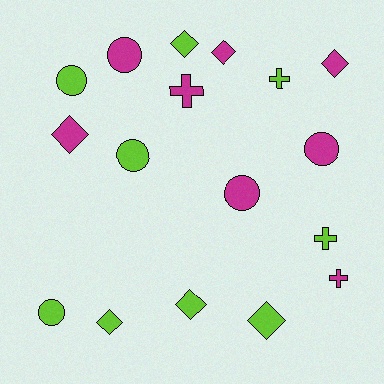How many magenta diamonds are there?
There are 3 magenta diamonds.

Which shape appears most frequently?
Diamond, with 7 objects.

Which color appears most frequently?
Lime, with 9 objects.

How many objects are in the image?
There are 17 objects.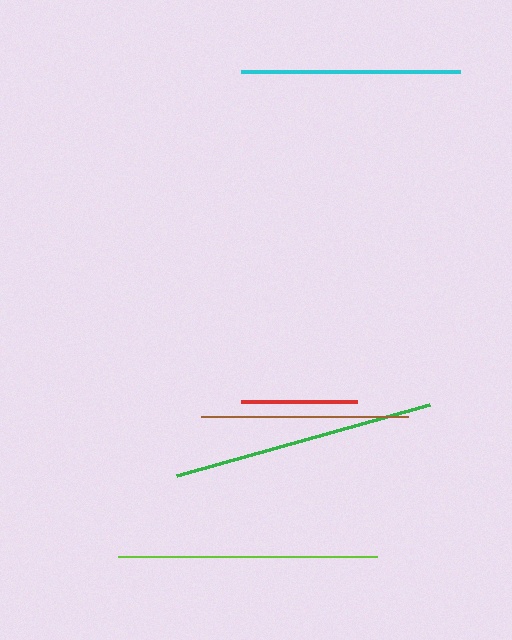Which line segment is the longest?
The green line is the longest at approximately 263 pixels.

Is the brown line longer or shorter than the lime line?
The lime line is longer than the brown line.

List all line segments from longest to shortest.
From longest to shortest: green, lime, cyan, brown, red.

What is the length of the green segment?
The green segment is approximately 263 pixels long.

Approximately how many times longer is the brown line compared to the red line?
The brown line is approximately 1.8 times the length of the red line.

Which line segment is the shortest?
The red line is the shortest at approximately 116 pixels.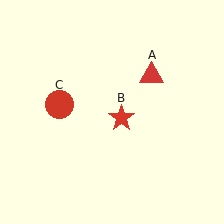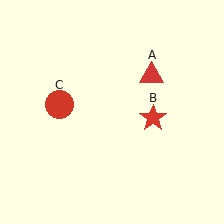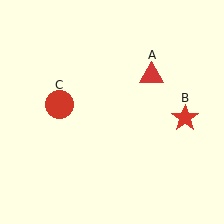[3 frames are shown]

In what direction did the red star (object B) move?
The red star (object B) moved right.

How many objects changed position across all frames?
1 object changed position: red star (object B).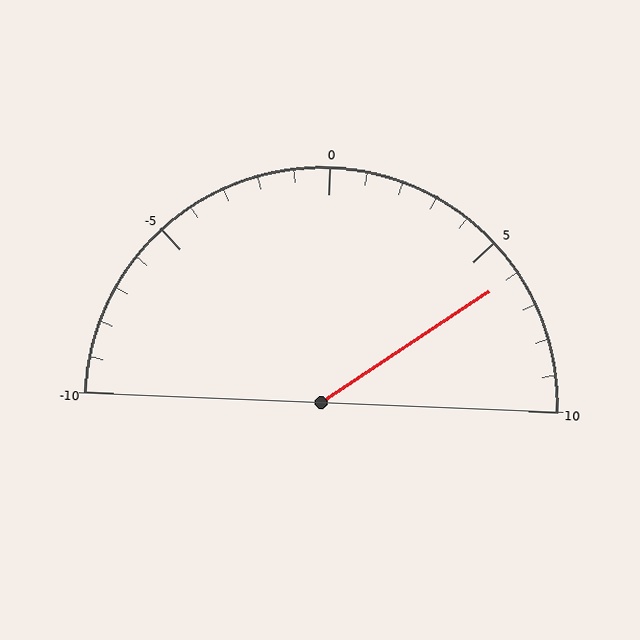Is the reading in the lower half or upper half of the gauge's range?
The reading is in the upper half of the range (-10 to 10).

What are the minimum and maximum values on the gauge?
The gauge ranges from -10 to 10.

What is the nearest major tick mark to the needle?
The nearest major tick mark is 5.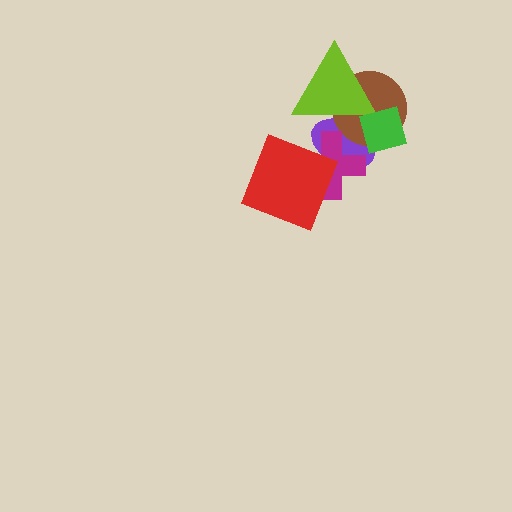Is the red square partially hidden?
No, no other shape covers it.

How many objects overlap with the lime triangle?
3 objects overlap with the lime triangle.